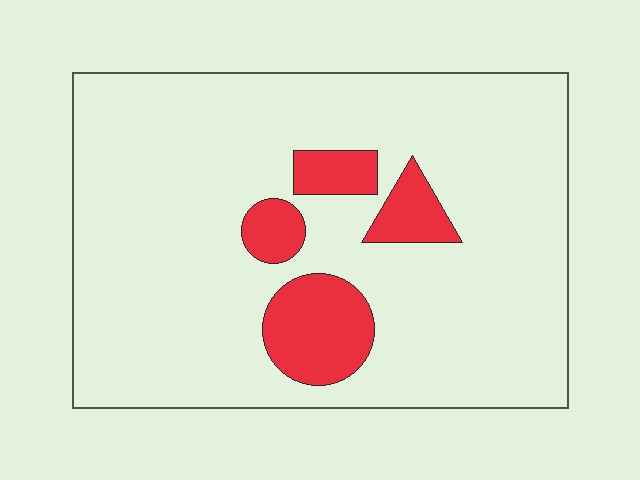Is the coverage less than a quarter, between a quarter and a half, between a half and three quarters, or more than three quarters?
Less than a quarter.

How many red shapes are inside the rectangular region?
4.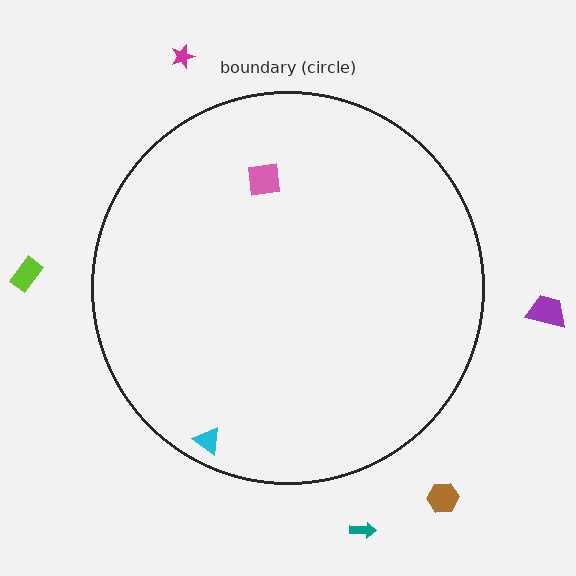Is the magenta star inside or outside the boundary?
Outside.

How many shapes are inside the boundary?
2 inside, 5 outside.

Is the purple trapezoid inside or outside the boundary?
Outside.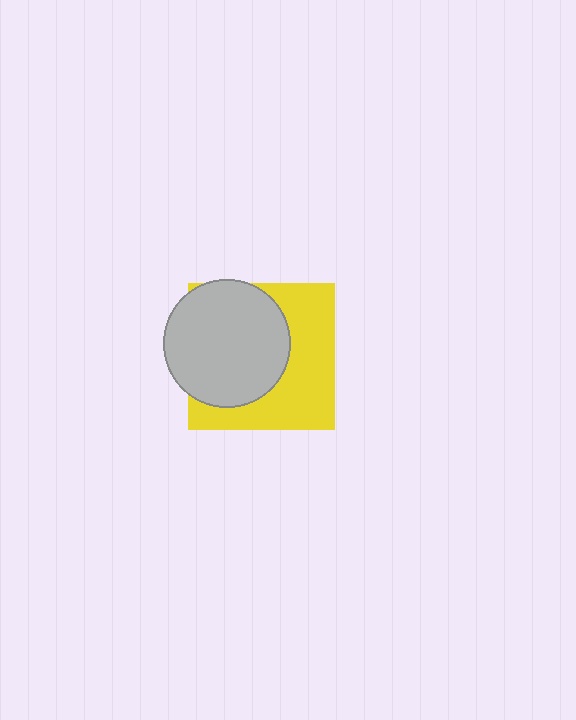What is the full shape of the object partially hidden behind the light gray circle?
The partially hidden object is a yellow square.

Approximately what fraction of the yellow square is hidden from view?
Roughly 51% of the yellow square is hidden behind the light gray circle.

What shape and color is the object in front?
The object in front is a light gray circle.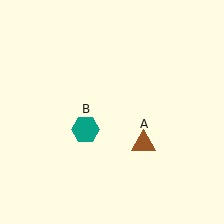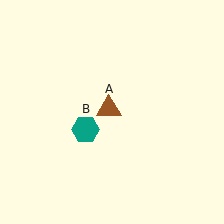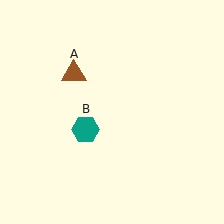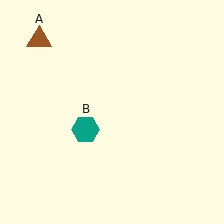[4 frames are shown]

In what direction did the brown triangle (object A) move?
The brown triangle (object A) moved up and to the left.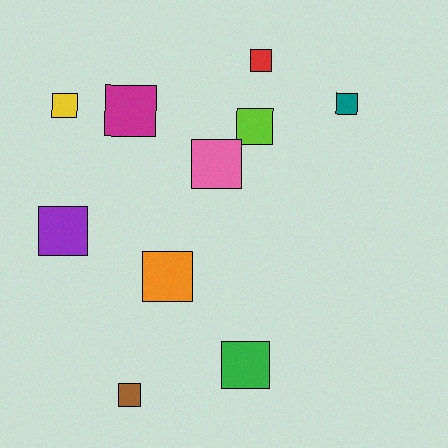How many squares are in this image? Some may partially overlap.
There are 10 squares.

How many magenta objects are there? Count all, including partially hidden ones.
There is 1 magenta object.